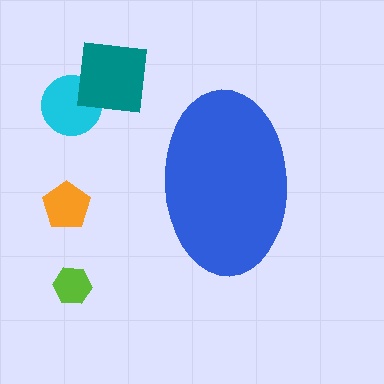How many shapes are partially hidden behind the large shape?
0 shapes are partially hidden.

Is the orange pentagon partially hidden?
No, the orange pentagon is fully visible.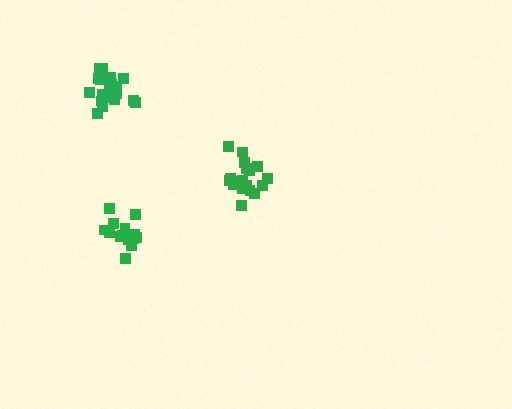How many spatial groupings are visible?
There are 3 spatial groupings.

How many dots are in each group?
Group 1: 20 dots, Group 2: 18 dots, Group 3: 16 dots (54 total).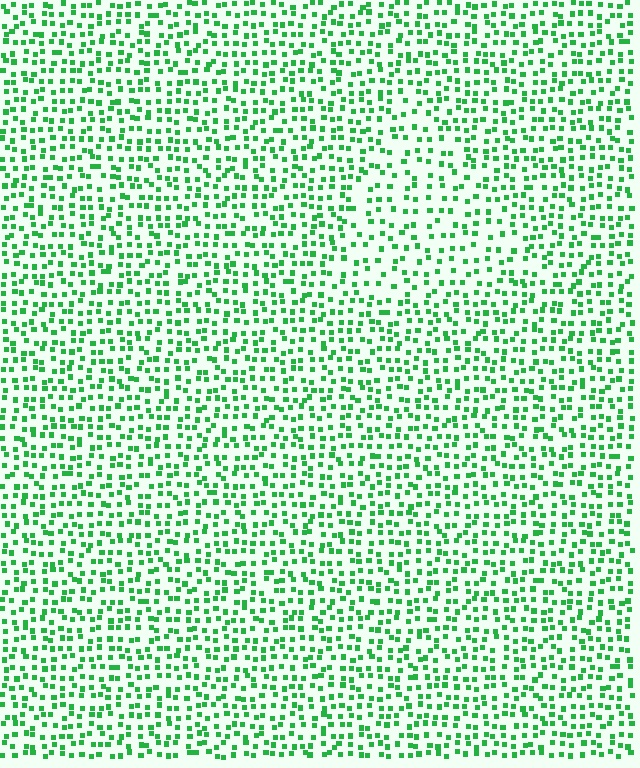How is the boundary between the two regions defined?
The boundary is defined by a change in element density (approximately 1.6x ratio). All elements are the same color, size, and shape.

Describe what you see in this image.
The image contains small green elements arranged at two different densities. A triangle-shaped region is visible where the elements are less densely packed than the surrounding area.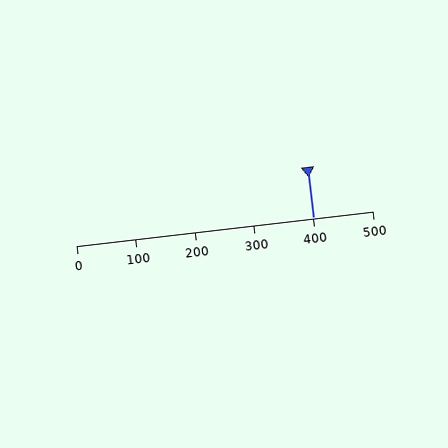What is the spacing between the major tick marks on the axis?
The major ticks are spaced 100 apart.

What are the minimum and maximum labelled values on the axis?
The axis runs from 0 to 500.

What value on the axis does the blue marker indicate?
The marker indicates approximately 400.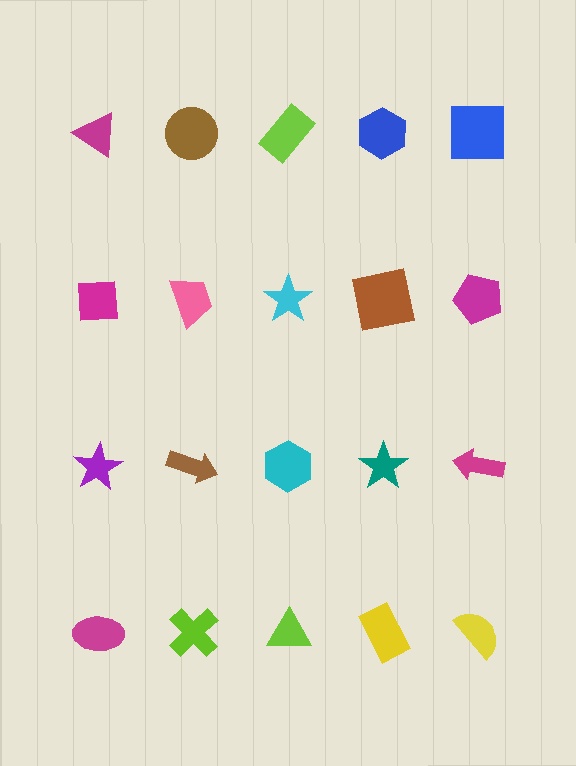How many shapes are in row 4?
5 shapes.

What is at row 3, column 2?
A brown arrow.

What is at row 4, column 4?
A yellow rectangle.